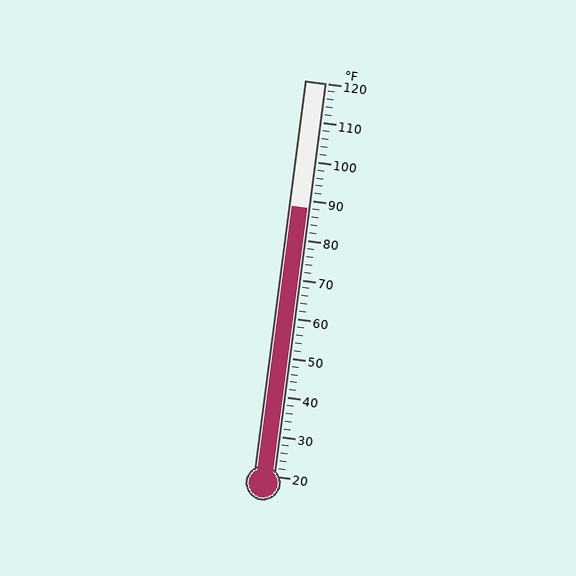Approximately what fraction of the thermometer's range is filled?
The thermometer is filled to approximately 70% of its range.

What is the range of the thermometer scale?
The thermometer scale ranges from 20°F to 120°F.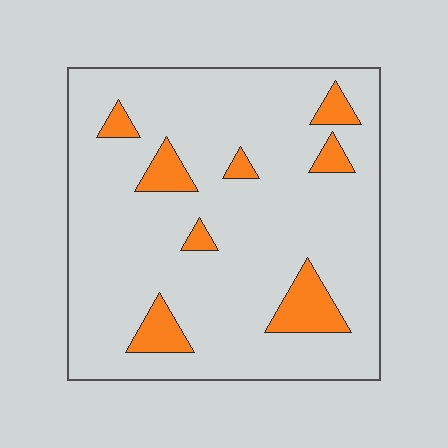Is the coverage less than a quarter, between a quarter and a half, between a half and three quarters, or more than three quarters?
Less than a quarter.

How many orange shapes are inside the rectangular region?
8.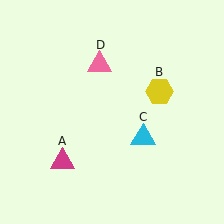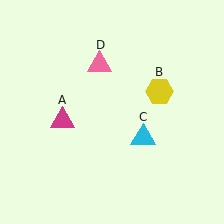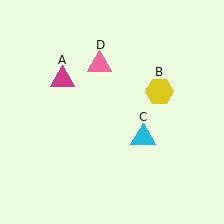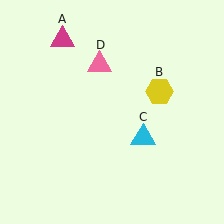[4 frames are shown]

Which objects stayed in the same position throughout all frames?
Yellow hexagon (object B) and cyan triangle (object C) and pink triangle (object D) remained stationary.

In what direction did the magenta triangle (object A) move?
The magenta triangle (object A) moved up.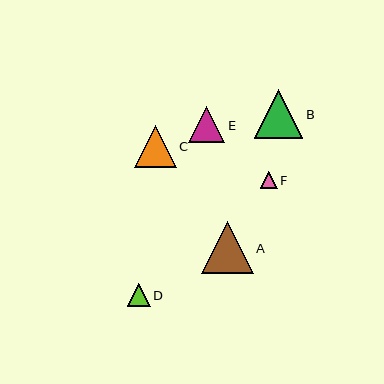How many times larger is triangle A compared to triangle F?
Triangle A is approximately 3.2 times the size of triangle F.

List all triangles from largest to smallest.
From largest to smallest: A, B, C, E, D, F.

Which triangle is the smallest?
Triangle F is the smallest with a size of approximately 16 pixels.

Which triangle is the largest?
Triangle A is the largest with a size of approximately 52 pixels.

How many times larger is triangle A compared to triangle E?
Triangle A is approximately 1.5 times the size of triangle E.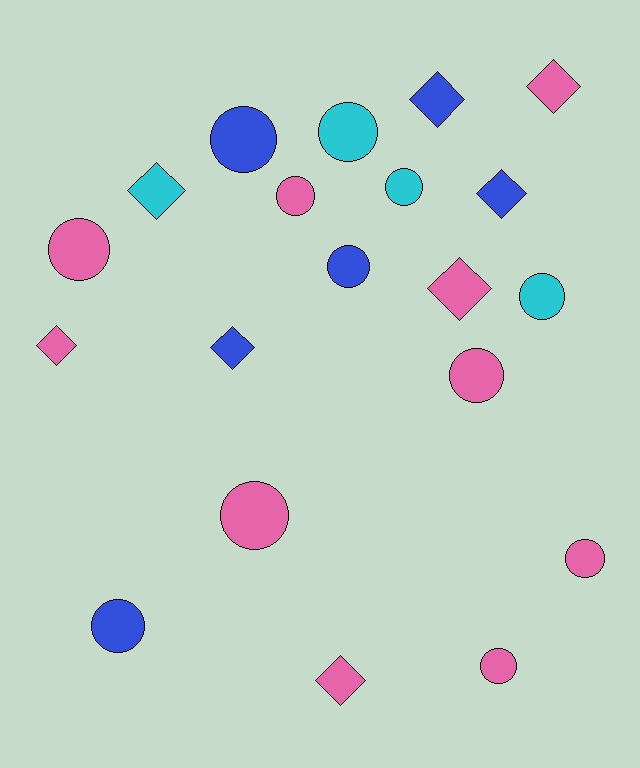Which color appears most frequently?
Pink, with 10 objects.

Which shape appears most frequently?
Circle, with 12 objects.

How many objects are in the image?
There are 20 objects.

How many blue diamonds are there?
There are 3 blue diamonds.